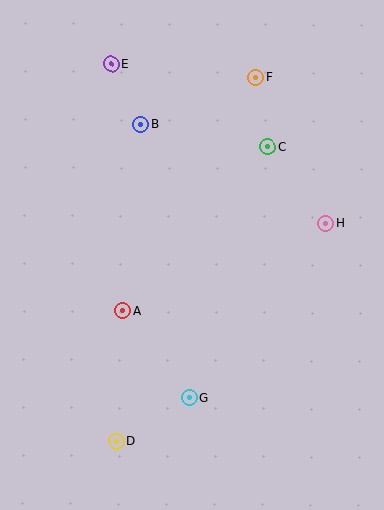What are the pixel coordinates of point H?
Point H is at (326, 223).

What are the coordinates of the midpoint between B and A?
The midpoint between B and A is at (131, 217).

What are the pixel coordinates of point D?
Point D is at (116, 441).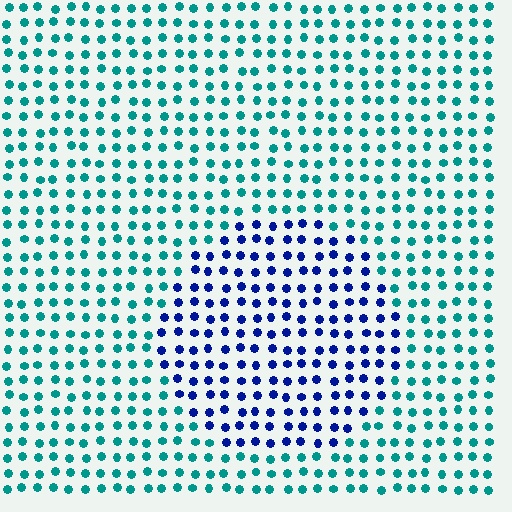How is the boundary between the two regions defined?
The boundary is defined purely by a slight shift in hue (about 56 degrees). Spacing, size, and orientation are identical on both sides.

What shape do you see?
I see a circle.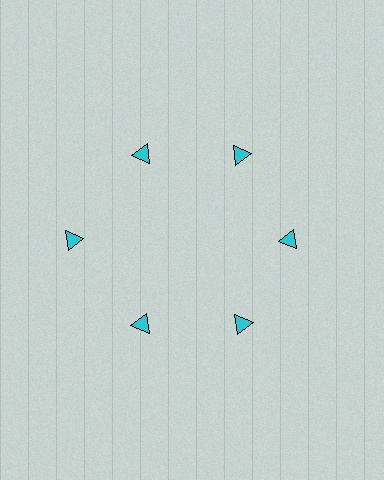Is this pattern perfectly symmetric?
No. The 6 cyan triangles are arranged in a ring, but one element near the 9 o'clock position is pushed outward from the center, breaking the 6-fold rotational symmetry.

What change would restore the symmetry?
The symmetry would be restored by moving it inward, back onto the ring so that all 6 triangles sit at equal angles and equal distance from the center.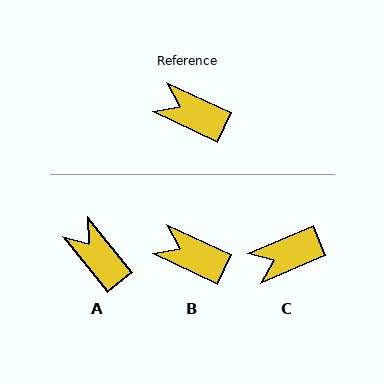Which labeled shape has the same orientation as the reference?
B.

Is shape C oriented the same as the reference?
No, it is off by about 48 degrees.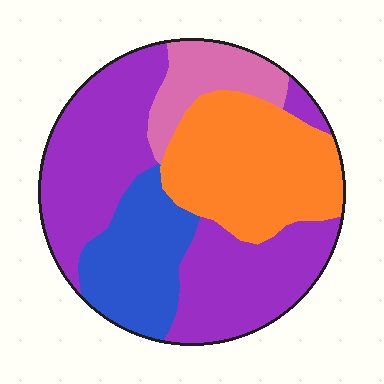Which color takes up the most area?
Purple, at roughly 45%.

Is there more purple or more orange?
Purple.